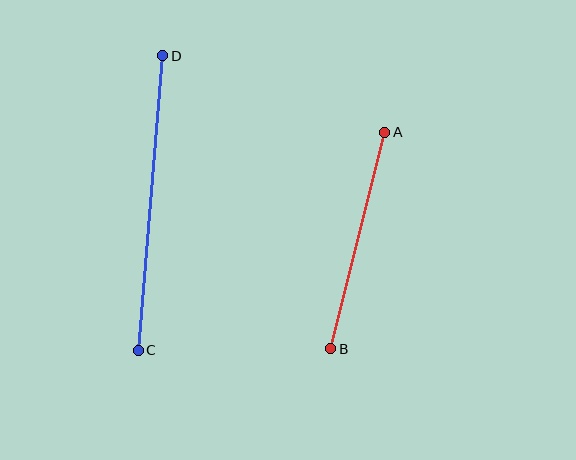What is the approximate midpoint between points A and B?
The midpoint is at approximately (358, 240) pixels.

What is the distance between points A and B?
The distance is approximately 223 pixels.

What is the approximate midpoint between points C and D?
The midpoint is at approximately (151, 203) pixels.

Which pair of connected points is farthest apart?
Points C and D are farthest apart.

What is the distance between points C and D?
The distance is approximately 295 pixels.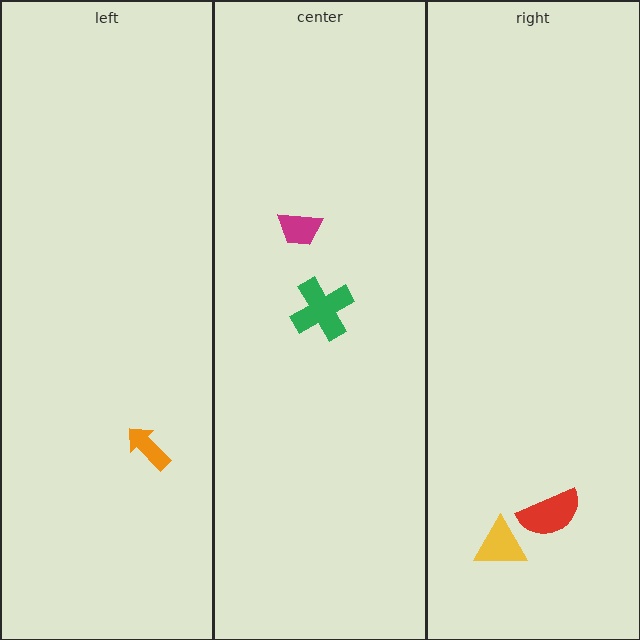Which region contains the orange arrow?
The left region.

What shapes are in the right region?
The red semicircle, the yellow triangle.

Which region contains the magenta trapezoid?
The center region.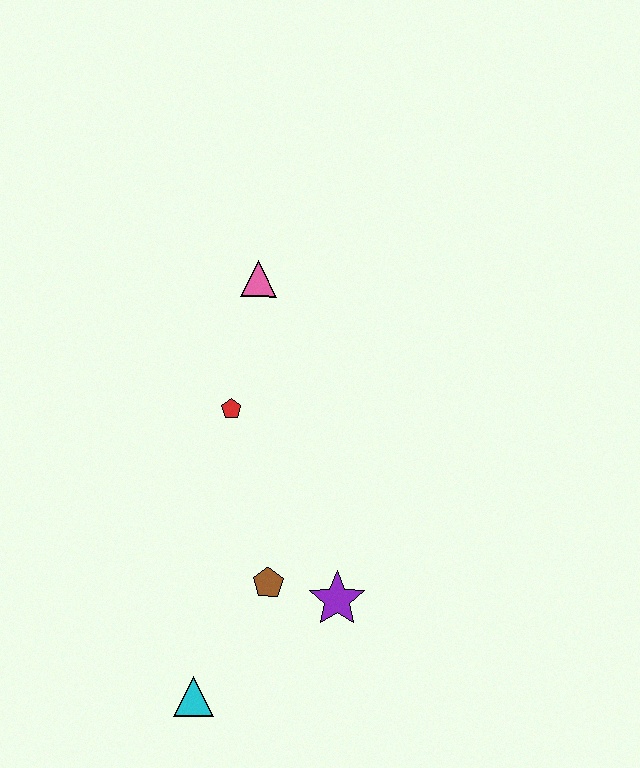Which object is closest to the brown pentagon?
The purple star is closest to the brown pentagon.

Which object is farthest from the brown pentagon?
The pink triangle is farthest from the brown pentagon.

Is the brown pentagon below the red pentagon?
Yes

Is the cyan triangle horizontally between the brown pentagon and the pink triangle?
No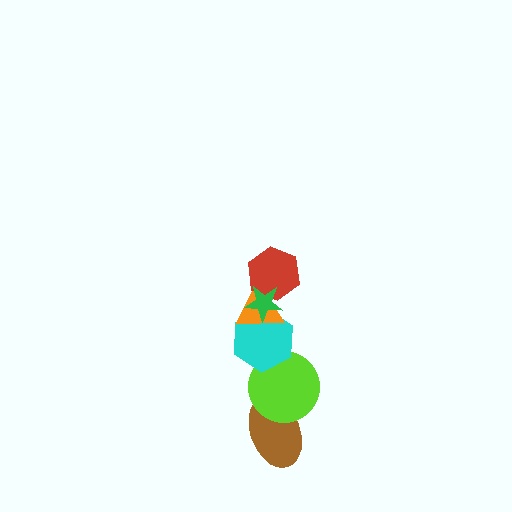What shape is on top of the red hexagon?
The green star is on top of the red hexagon.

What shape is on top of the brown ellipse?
The lime circle is on top of the brown ellipse.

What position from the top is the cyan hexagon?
The cyan hexagon is 4th from the top.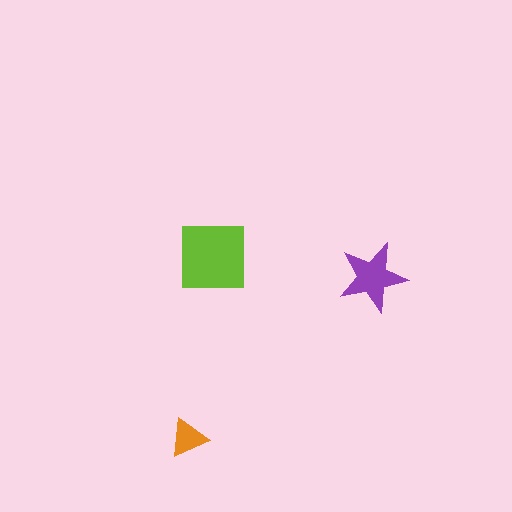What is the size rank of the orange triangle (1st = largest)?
3rd.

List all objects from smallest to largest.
The orange triangle, the purple star, the lime square.